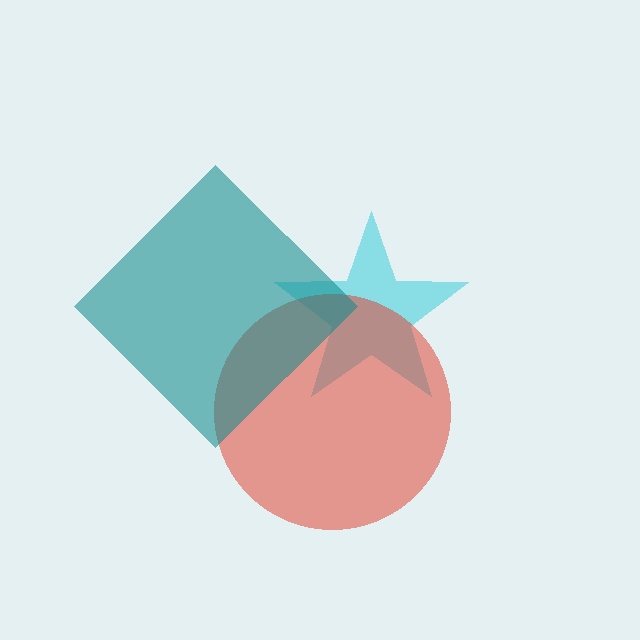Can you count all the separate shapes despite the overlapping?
Yes, there are 3 separate shapes.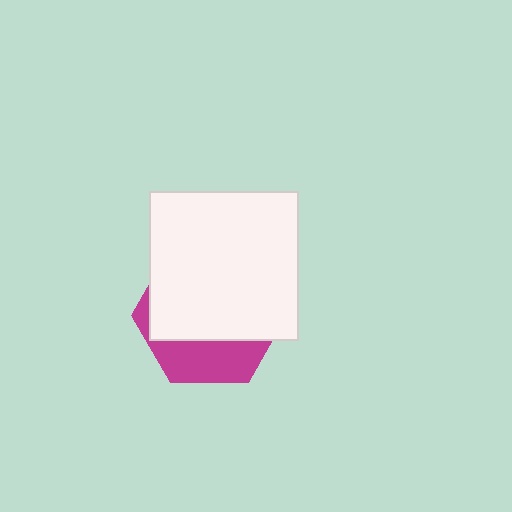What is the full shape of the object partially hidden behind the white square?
The partially hidden object is a magenta hexagon.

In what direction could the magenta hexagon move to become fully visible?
The magenta hexagon could move down. That would shift it out from behind the white square entirely.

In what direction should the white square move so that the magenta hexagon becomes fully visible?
The white square should move up. That is the shortest direction to clear the overlap and leave the magenta hexagon fully visible.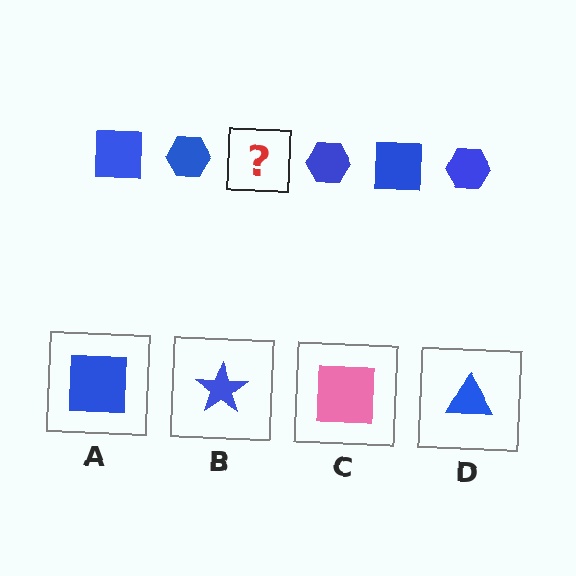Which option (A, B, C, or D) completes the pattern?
A.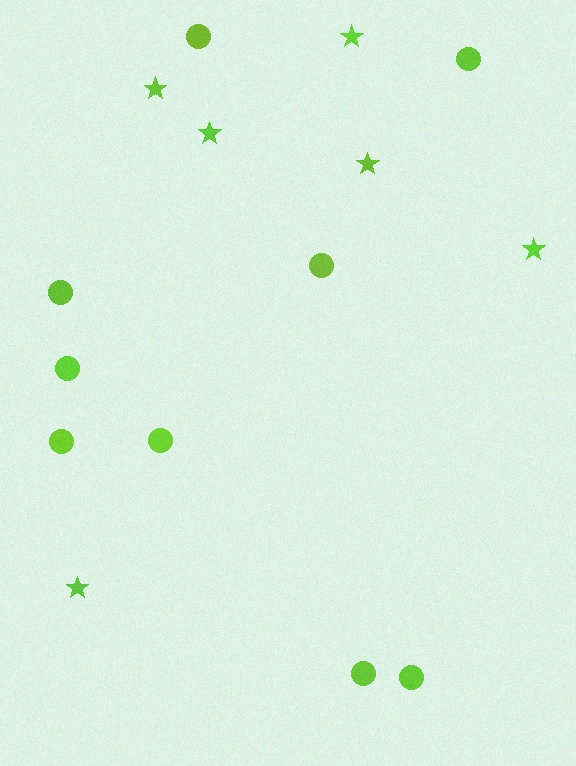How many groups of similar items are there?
There are 2 groups: one group of stars (6) and one group of circles (9).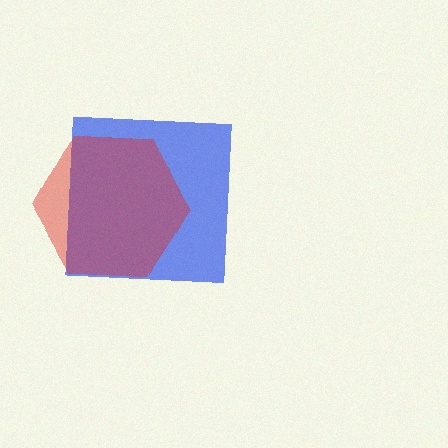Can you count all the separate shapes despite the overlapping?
Yes, there are 2 separate shapes.